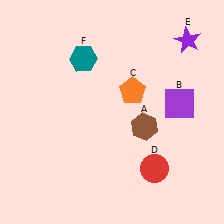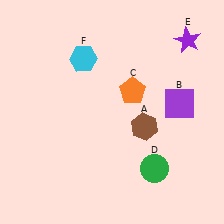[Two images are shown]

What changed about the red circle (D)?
In Image 1, D is red. In Image 2, it changed to green.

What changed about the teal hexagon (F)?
In Image 1, F is teal. In Image 2, it changed to cyan.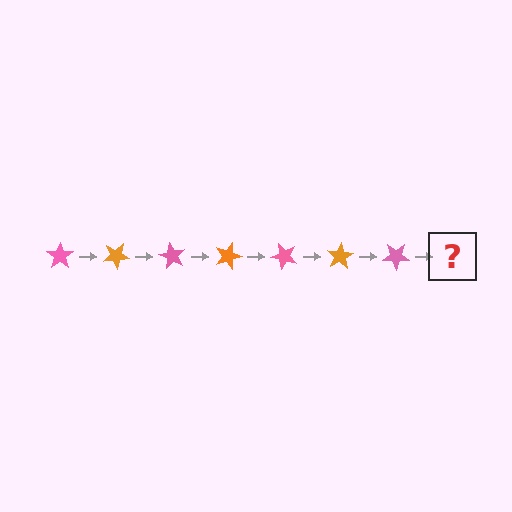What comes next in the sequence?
The next element should be an orange star, rotated 210 degrees from the start.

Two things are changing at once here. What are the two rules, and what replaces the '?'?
The two rules are that it rotates 30 degrees each step and the color cycles through pink and orange. The '?' should be an orange star, rotated 210 degrees from the start.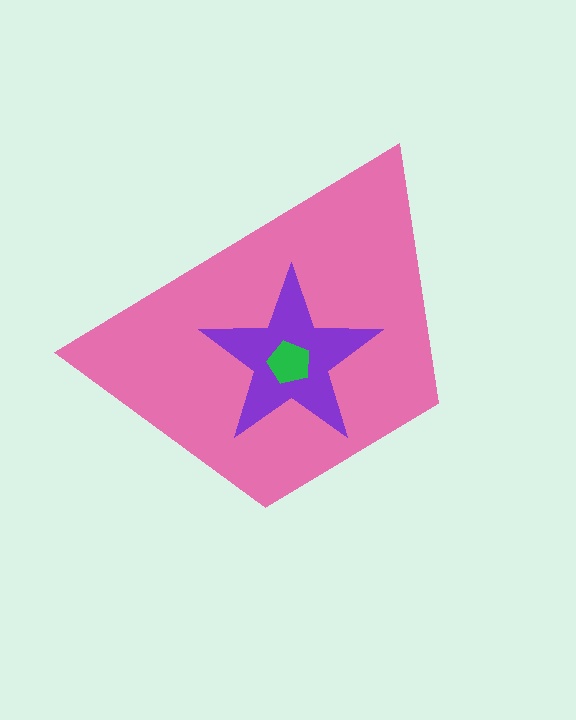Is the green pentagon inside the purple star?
Yes.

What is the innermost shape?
The green pentagon.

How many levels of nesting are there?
3.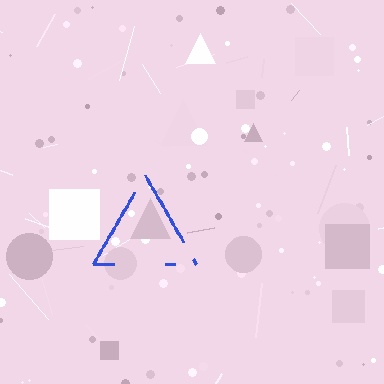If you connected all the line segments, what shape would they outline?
They would outline a triangle.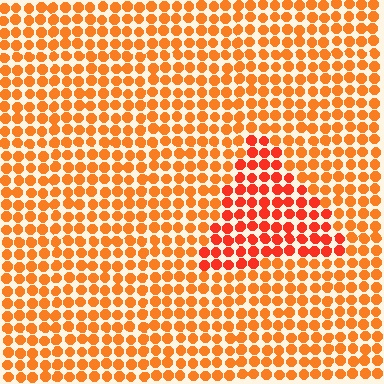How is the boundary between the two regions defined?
The boundary is defined purely by a slight shift in hue (about 21 degrees). Spacing, size, and orientation are identical on both sides.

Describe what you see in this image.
The image is filled with small orange elements in a uniform arrangement. A triangle-shaped region is visible where the elements are tinted to a slightly different hue, forming a subtle color boundary.